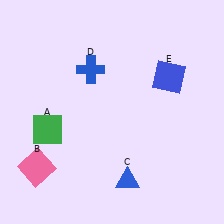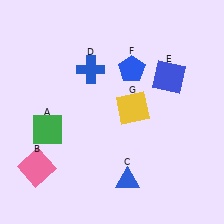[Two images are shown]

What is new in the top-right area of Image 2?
A yellow square (G) was added in the top-right area of Image 2.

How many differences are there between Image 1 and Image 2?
There are 2 differences between the two images.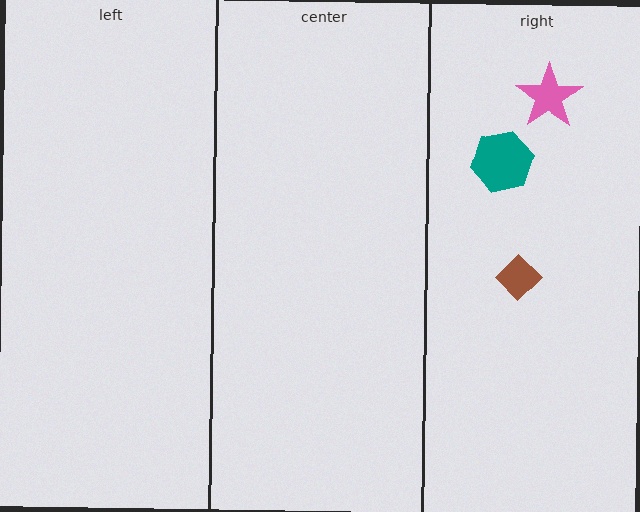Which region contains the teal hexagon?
The right region.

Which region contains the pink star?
The right region.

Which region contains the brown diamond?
The right region.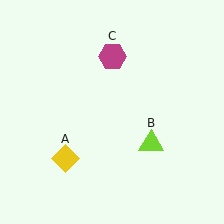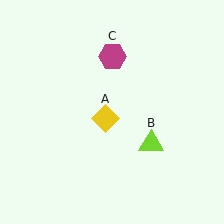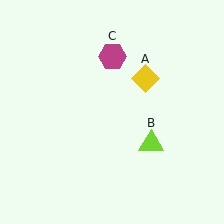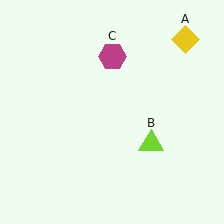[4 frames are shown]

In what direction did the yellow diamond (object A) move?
The yellow diamond (object A) moved up and to the right.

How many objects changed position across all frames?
1 object changed position: yellow diamond (object A).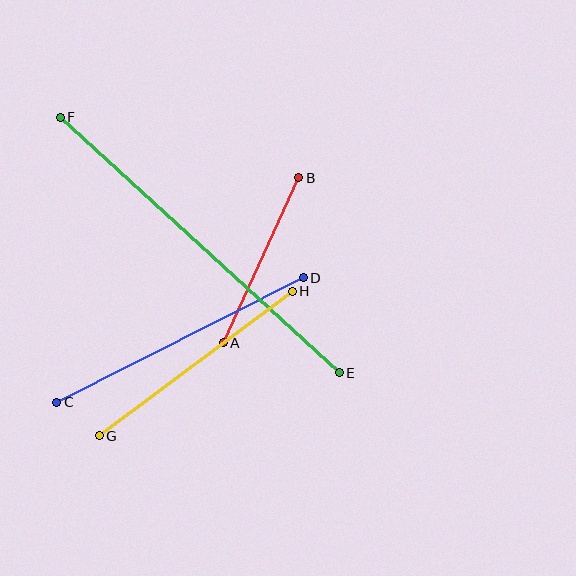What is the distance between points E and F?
The distance is approximately 378 pixels.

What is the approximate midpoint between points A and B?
The midpoint is at approximately (261, 260) pixels.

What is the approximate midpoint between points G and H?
The midpoint is at approximately (196, 363) pixels.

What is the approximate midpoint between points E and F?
The midpoint is at approximately (200, 245) pixels.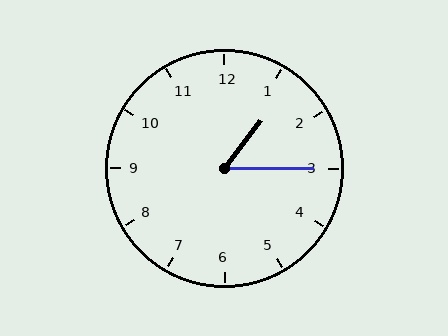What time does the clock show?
1:15.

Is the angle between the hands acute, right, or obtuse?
It is acute.